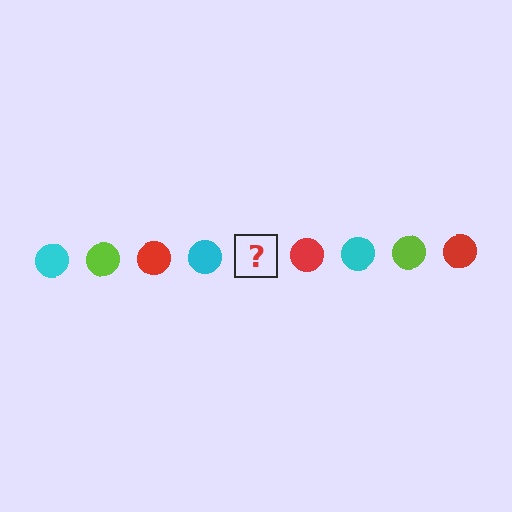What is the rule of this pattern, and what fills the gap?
The rule is that the pattern cycles through cyan, lime, red circles. The gap should be filled with a lime circle.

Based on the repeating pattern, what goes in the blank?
The blank should be a lime circle.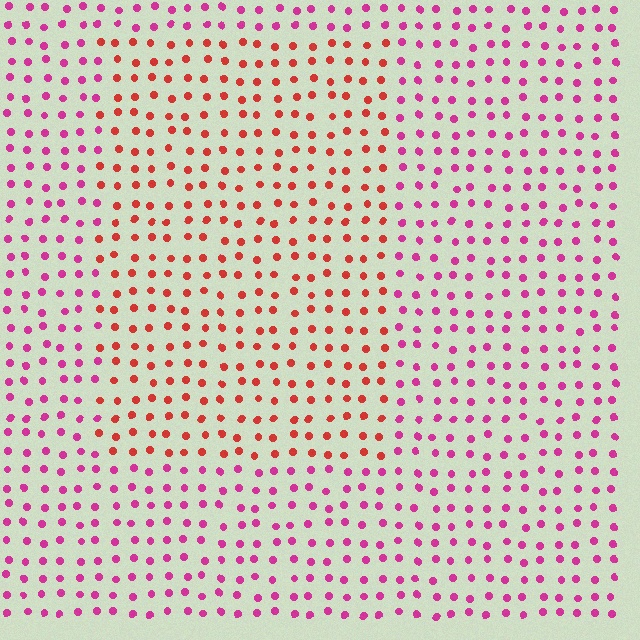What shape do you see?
I see a rectangle.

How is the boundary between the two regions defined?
The boundary is defined purely by a slight shift in hue (about 40 degrees). Spacing, size, and orientation are identical on both sides.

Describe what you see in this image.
The image is filled with small magenta elements in a uniform arrangement. A rectangle-shaped region is visible where the elements are tinted to a slightly different hue, forming a subtle color boundary.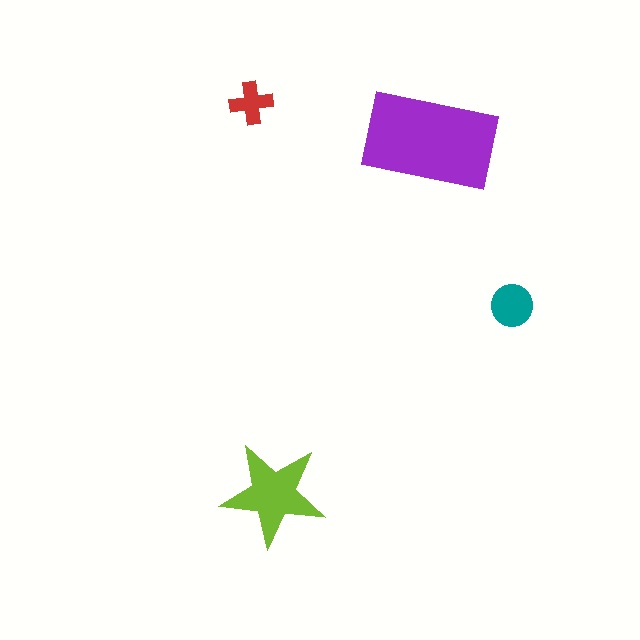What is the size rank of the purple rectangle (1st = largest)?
1st.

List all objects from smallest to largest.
The red cross, the teal circle, the lime star, the purple rectangle.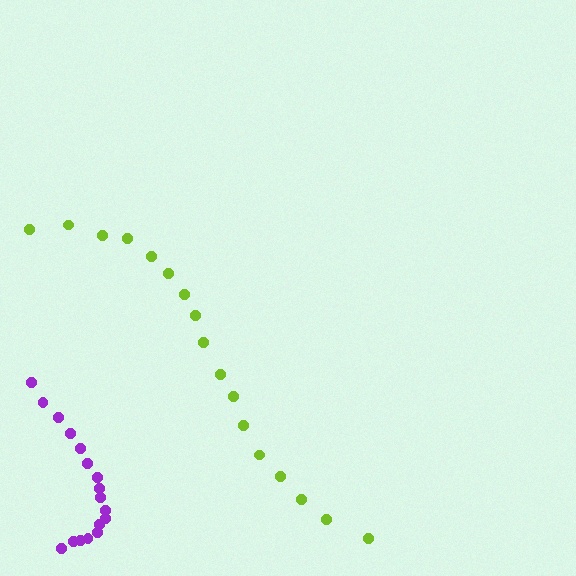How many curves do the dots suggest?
There are 2 distinct paths.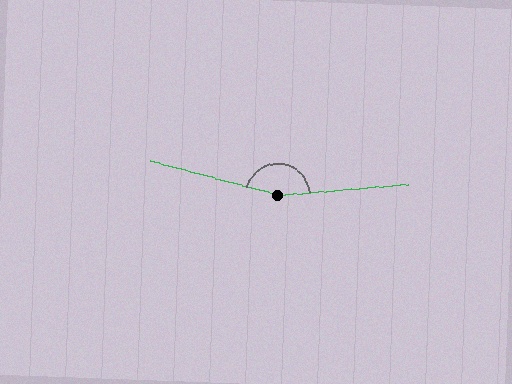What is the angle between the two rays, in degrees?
Approximately 160 degrees.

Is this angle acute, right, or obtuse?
It is obtuse.